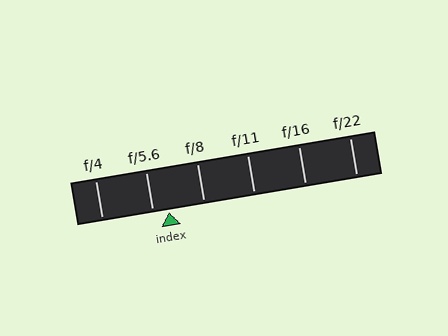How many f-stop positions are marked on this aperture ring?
There are 6 f-stop positions marked.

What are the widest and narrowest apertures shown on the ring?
The widest aperture shown is f/4 and the narrowest is f/22.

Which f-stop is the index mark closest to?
The index mark is closest to f/5.6.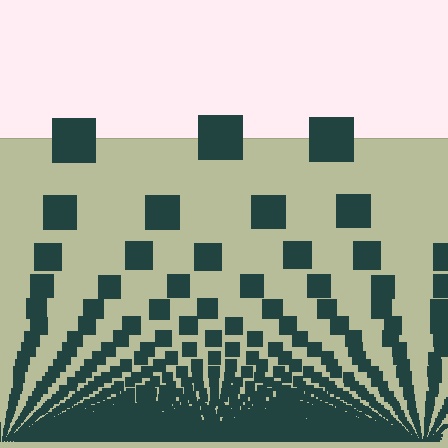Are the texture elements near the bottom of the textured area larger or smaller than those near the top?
Smaller. The gradient is inverted — elements near the bottom are smaller and denser.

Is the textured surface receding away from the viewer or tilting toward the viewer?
The surface appears to tilt toward the viewer. Texture elements get larger and sparser toward the top.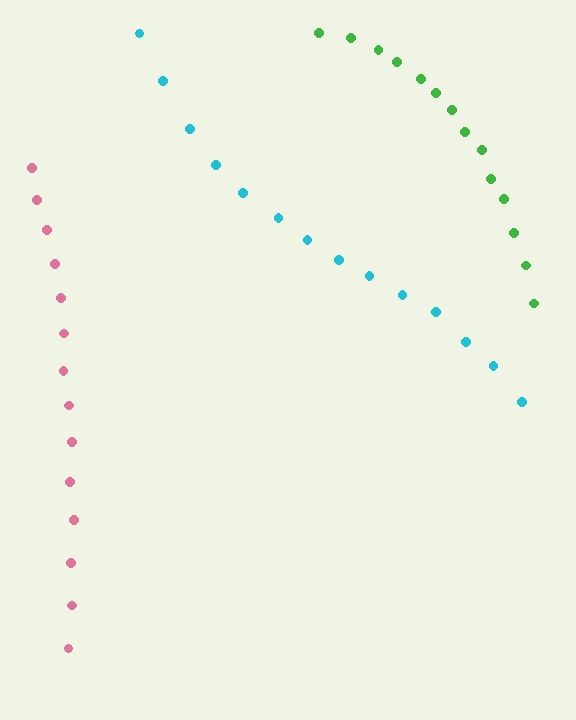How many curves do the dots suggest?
There are 3 distinct paths.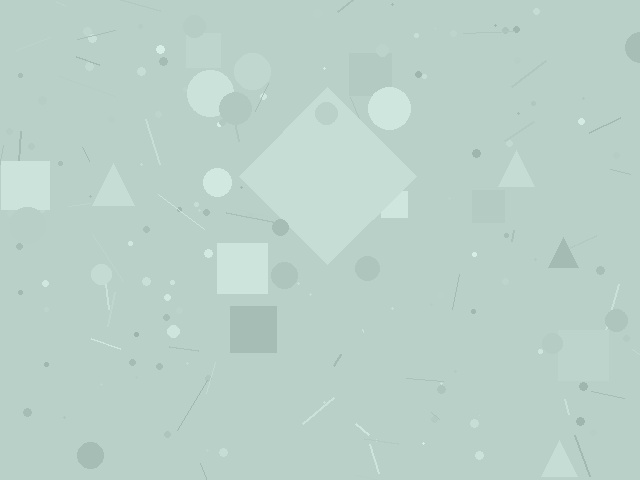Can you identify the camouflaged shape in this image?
The camouflaged shape is a diamond.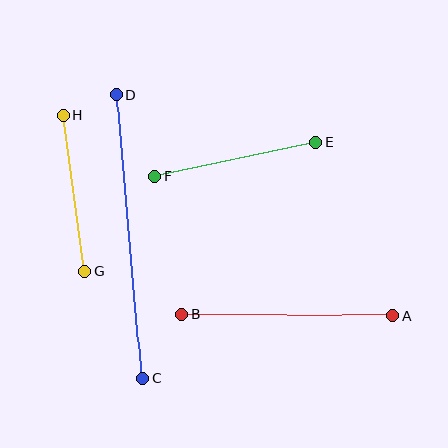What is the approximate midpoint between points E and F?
The midpoint is at approximately (235, 159) pixels.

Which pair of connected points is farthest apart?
Points C and D are farthest apart.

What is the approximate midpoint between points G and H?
The midpoint is at approximately (74, 193) pixels.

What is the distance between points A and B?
The distance is approximately 211 pixels.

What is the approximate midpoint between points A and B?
The midpoint is at approximately (288, 315) pixels.